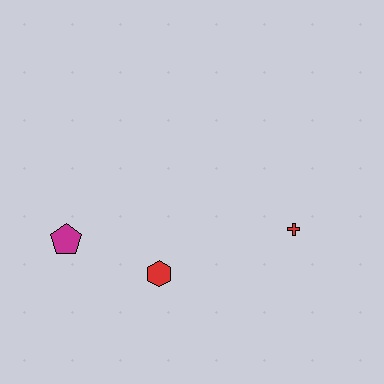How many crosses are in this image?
There is 1 cross.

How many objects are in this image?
There are 3 objects.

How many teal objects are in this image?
There are no teal objects.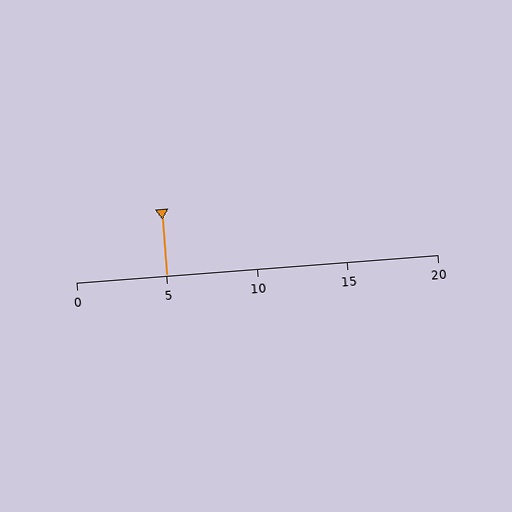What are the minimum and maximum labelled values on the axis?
The axis runs from 0 to 20.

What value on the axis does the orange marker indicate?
The marker indicates approximately 5.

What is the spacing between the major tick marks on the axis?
The major ticks are spaced 5 apart.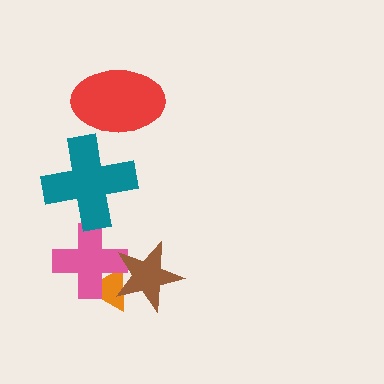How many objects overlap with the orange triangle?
2 objects overlap with the orange triangle.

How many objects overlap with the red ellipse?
0 objects overlap with the red ellipse.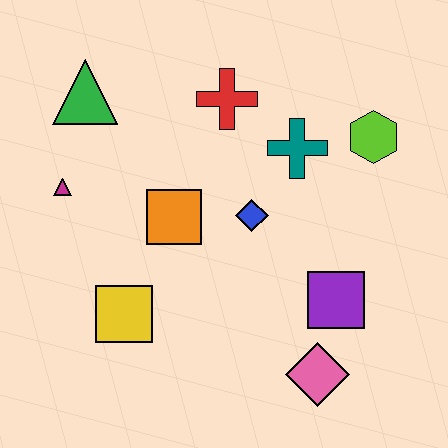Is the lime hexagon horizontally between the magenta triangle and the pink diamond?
No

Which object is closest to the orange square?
The blue diamond is closest to the orange square.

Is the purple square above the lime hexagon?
No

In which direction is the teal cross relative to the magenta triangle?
The teal cross is to the right of the magenta triangle.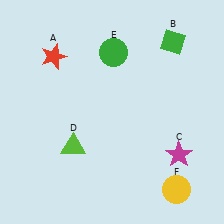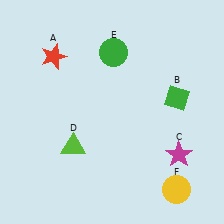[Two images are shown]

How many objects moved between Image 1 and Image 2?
1 object moved between the two images.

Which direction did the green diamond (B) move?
The green diamond (B) moved down.